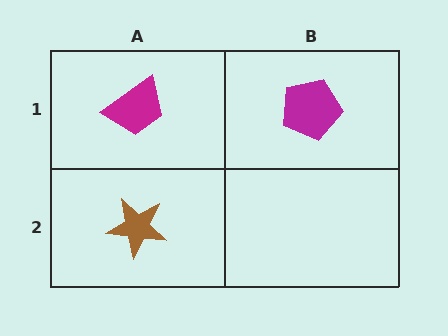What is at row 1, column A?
A magenta trapezoid.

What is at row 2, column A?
A brown star.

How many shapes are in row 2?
1 shape.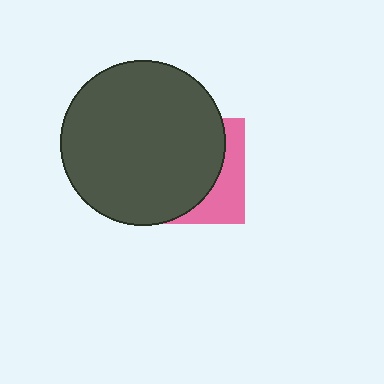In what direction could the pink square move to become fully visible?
The pink square could move right. That would shift it out from behind the dark gray circle entirely.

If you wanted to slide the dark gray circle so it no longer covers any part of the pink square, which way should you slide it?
Slide it left — that is the most direct way to separate the two shapes.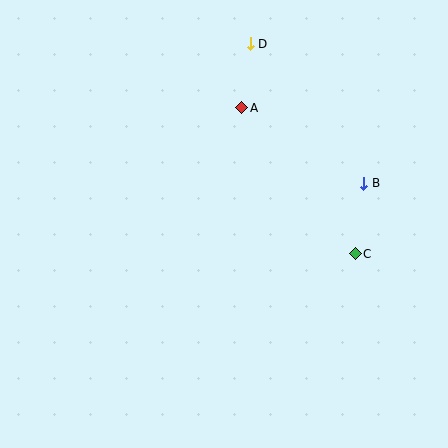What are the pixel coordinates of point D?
Point D is at (250, 44).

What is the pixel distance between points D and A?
The distance between D and A is 65 pixels.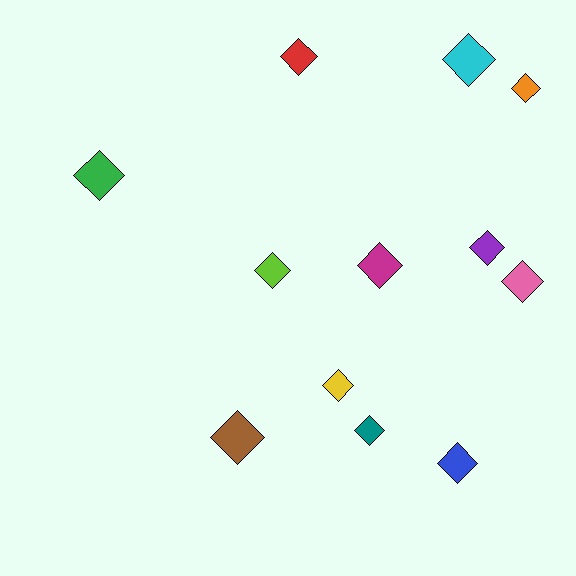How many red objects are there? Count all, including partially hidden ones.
There is 1 red object.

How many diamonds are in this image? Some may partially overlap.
There are 12 diamonds.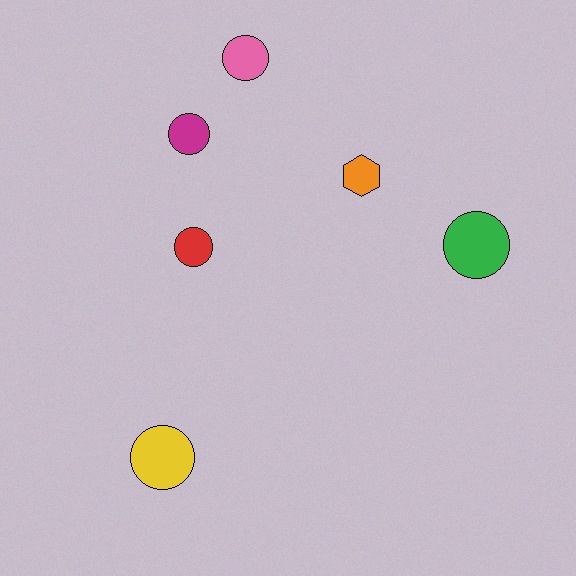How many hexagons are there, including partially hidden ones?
There is 1 hexagon.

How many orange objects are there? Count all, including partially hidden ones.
There is 1 orange object.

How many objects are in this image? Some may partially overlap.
There are 6 objects.